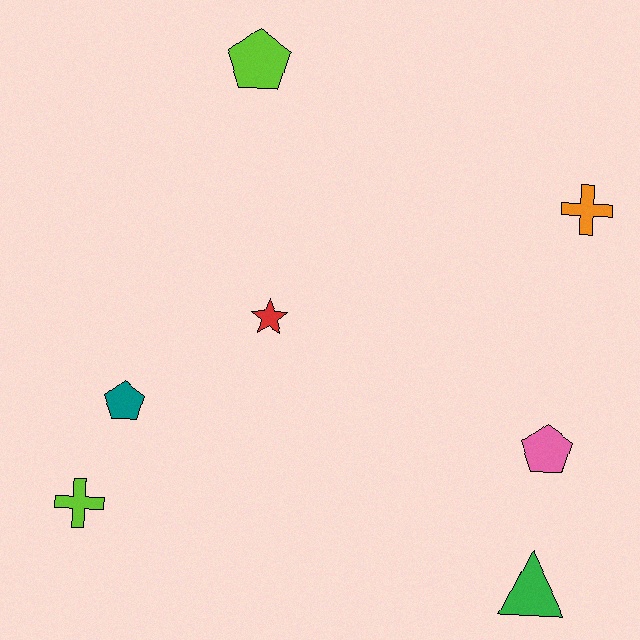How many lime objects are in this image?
There are 2 lime objects.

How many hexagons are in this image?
There are no hexagons.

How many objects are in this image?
There are 7 objects.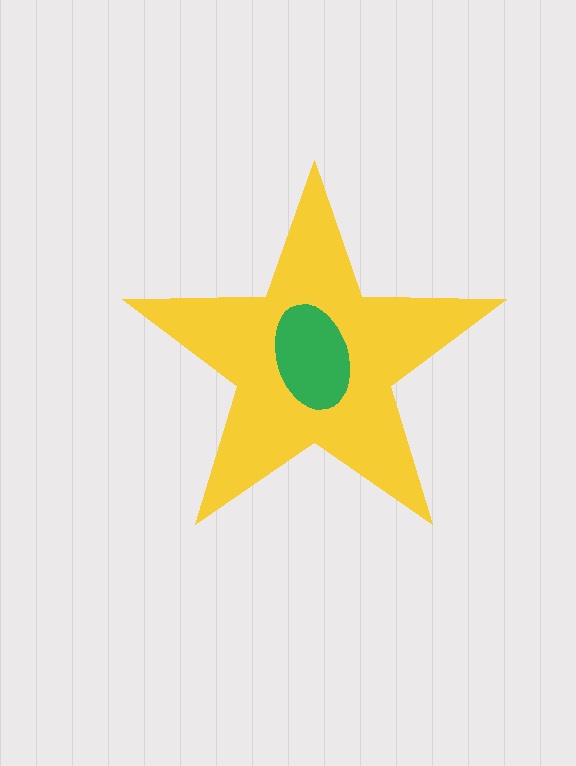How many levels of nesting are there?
2.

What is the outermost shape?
The yellow star.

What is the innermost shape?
The green ellipse.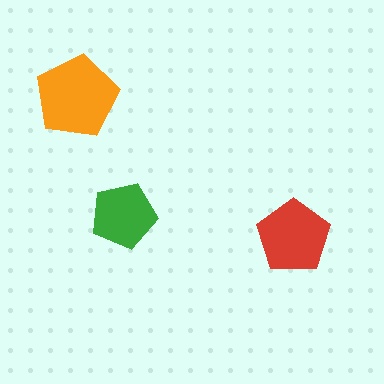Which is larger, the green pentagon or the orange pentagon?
The orange one.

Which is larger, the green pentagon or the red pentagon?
The red one.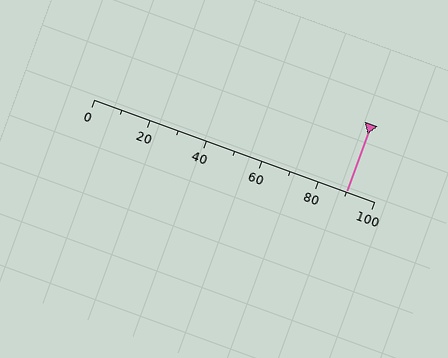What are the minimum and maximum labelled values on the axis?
The axis runs from 0 to 100.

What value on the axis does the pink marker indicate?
The marker indicates approximately 90.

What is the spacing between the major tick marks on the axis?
The major ticks are spaced 20 apart.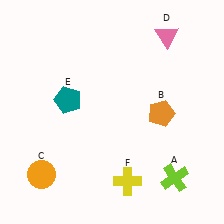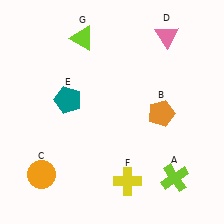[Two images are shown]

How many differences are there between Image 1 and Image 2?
There is 1 difference between the two images.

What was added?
A lime triangle (G) was added in Image 2.